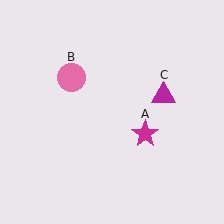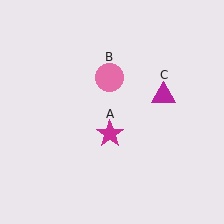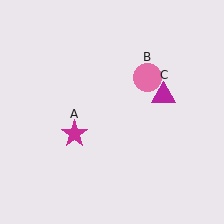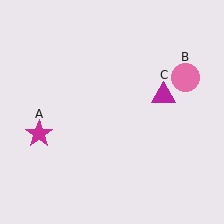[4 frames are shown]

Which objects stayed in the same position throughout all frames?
Magenta triangle (object C) remained stationary.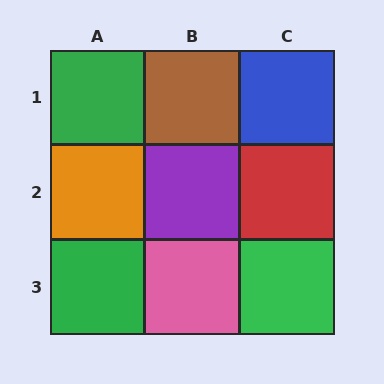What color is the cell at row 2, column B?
Purple.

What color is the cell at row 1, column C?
Blue.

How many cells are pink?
1 cell is pink.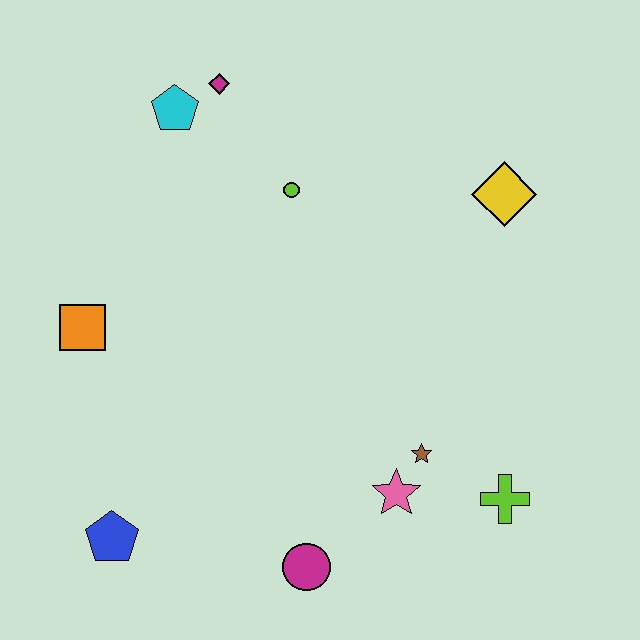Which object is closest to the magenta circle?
The pink star is closest to the magenta circle.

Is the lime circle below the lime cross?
No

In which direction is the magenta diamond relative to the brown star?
The magenta diamond is above the brown star.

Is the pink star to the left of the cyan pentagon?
No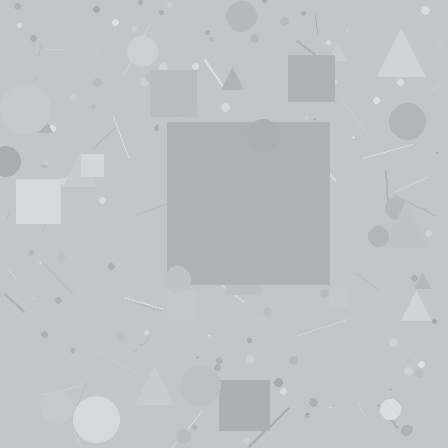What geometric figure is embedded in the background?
A square is embedded in the background.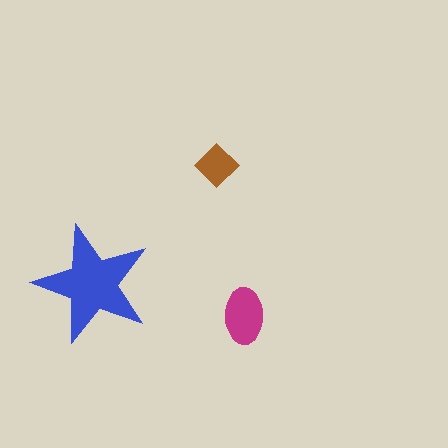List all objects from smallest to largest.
The brown diamond, the magenta ellipse, the blue star.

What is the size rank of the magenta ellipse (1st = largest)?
2nd.